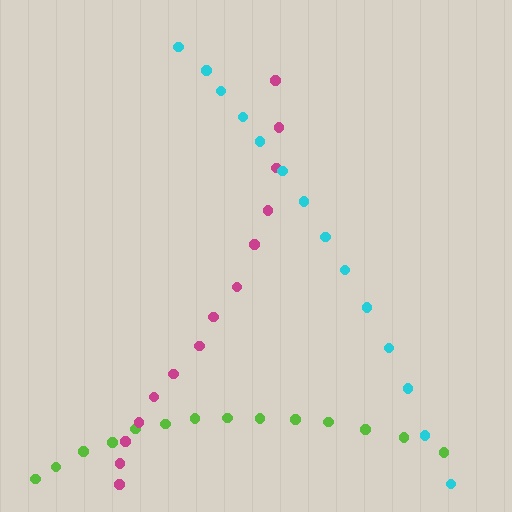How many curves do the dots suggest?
There are 3 distinct paths.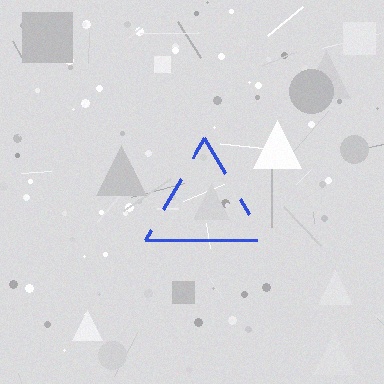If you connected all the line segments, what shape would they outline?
They would outline a triangle.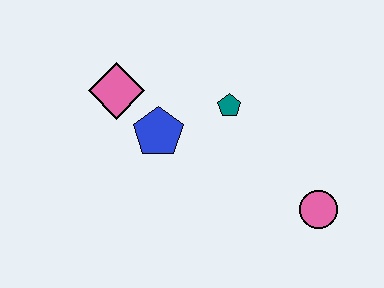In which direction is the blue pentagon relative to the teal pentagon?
The blue pentagon is to the left of the teal pentagon.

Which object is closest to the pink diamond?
The blue pentagon is closest to the pink diamond.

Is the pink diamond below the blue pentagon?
No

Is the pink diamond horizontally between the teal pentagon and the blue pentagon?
No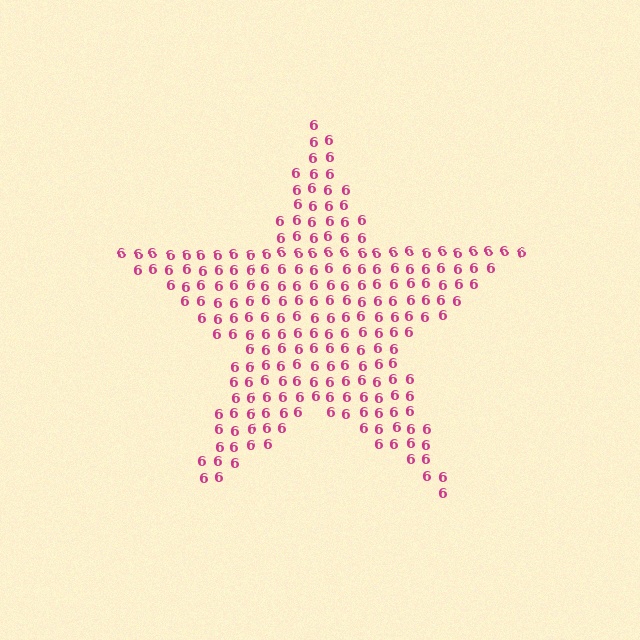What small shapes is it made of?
It is made of small digit 6's.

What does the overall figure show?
The overall figure shows a star.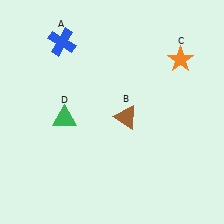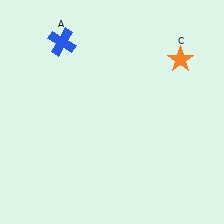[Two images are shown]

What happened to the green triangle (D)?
The green triangle (D) was removed in Image 2. It was in the bottom-left area of Image 1.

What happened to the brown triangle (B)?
The brown triangle (B) was removed in Image 2. It was in the bottom-right area of Image 1.